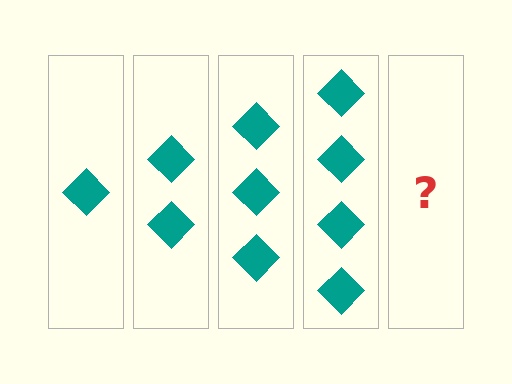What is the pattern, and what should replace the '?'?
The pattern is that each step adds one more diamond. The '?' should be 5 diamonds.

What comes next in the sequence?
The next element should be 5 diamonds.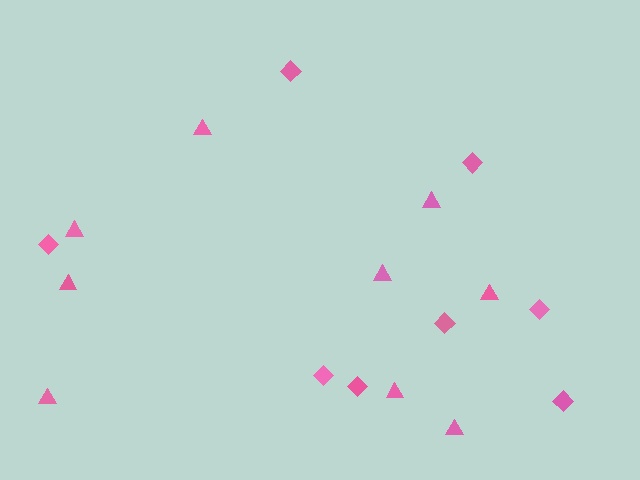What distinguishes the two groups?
There are 2 groups: one group of diamonds (8) and one group of triangles (9).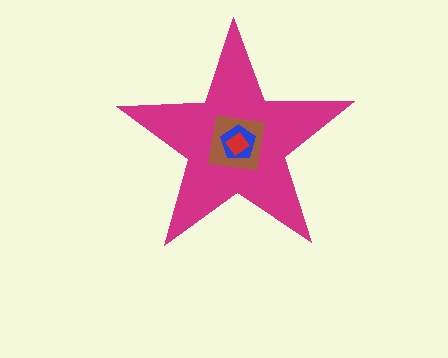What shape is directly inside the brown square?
The blue pentagon.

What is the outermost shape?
The magenta star.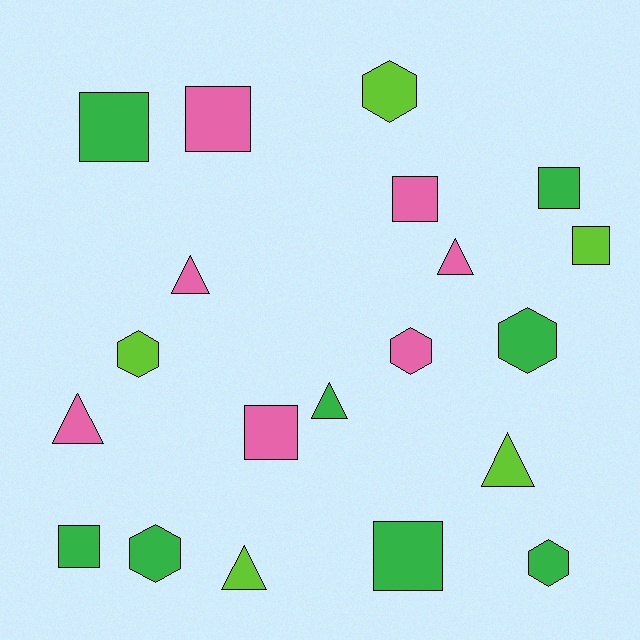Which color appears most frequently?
Green, with 8 objects.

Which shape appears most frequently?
Square, with 8 objects.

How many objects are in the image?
There are 20 objects.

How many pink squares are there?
There are 3 pink squares.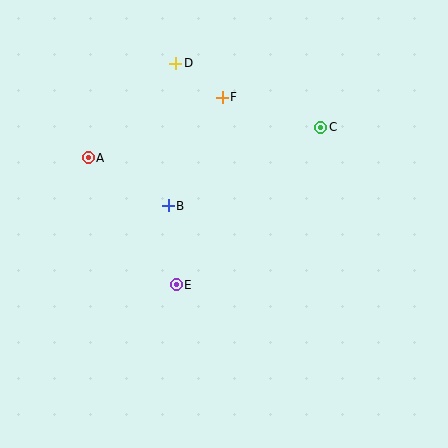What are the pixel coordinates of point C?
Point C is at (321, 127).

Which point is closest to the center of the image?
Point B at (168, 206) is closest to the center.